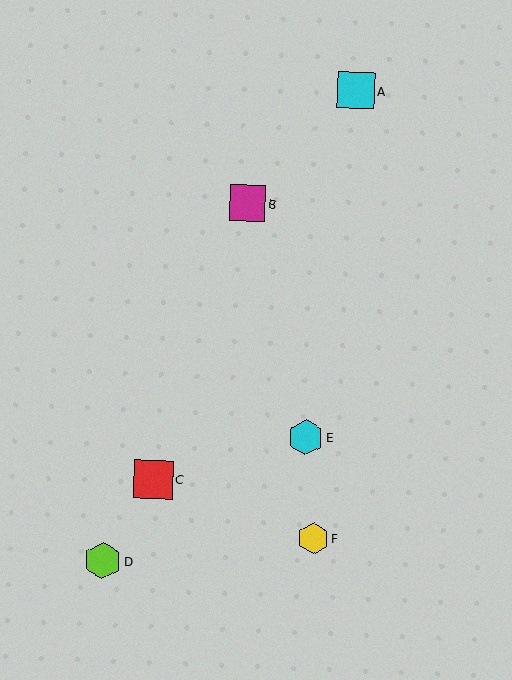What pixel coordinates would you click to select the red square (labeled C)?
Click at (153, 479) to select the red square C.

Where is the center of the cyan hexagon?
The center of the cyan hexagon is at (306, 437).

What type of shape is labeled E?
Shape E is a cyan hexagon.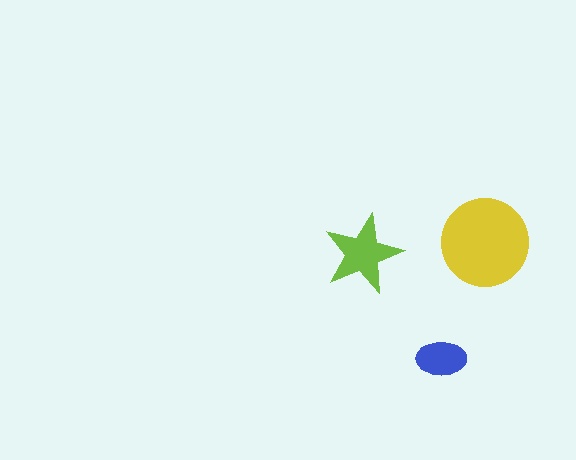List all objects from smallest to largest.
The blue ellipse, the lime star, the yellow circle.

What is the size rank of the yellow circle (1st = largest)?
1st.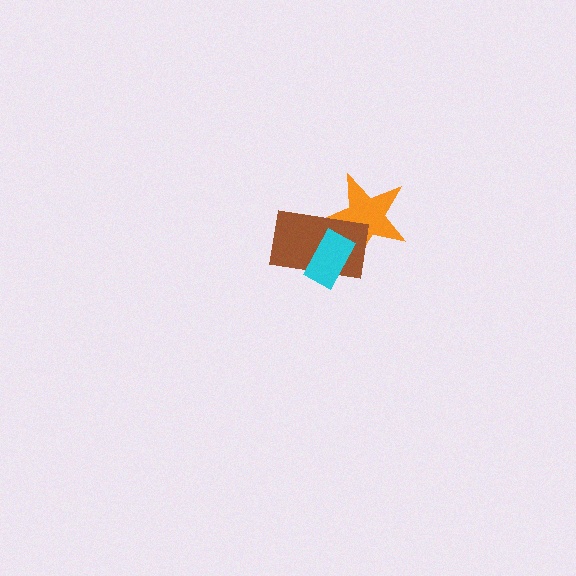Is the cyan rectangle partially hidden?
No, no other shape covers it.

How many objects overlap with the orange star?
2 objects overlap with the orange star.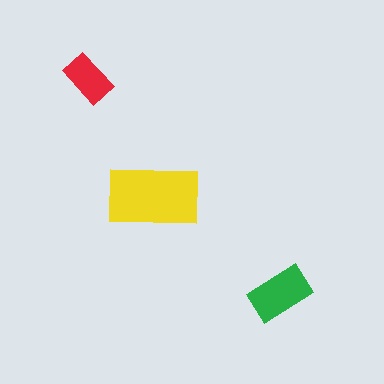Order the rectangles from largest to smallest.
the yellow one, the green one, the red one.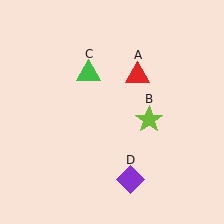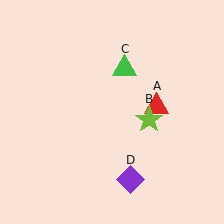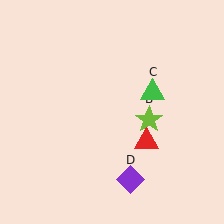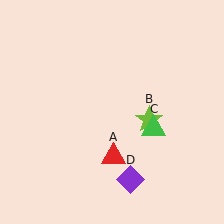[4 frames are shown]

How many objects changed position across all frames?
2 objects changed position: red triangle (object A), green triangle (object C).